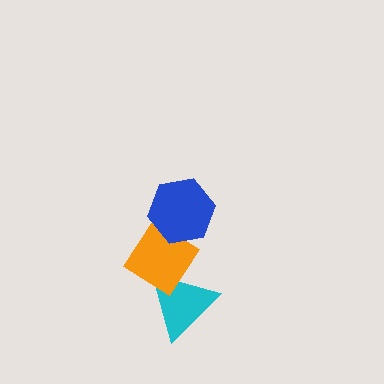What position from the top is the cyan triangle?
The cyan triangle is 3rd from the top.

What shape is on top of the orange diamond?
The blue hexagon is on top of the orange diamond.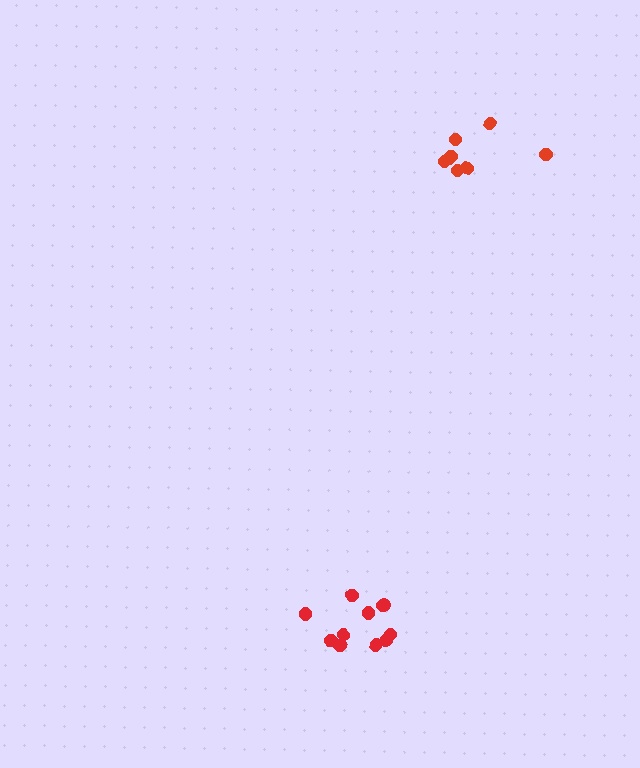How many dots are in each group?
Group 1: 8 dots, Group 2: 11 dots (19 total).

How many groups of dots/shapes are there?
There are 2 groups.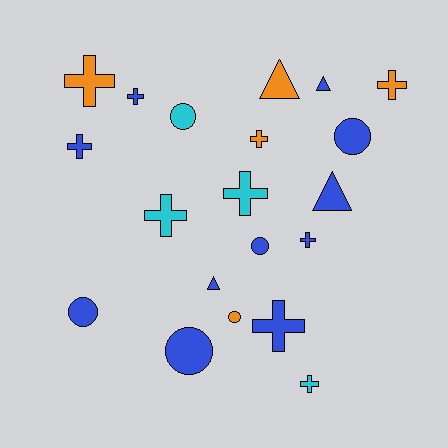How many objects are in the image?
There are 20 objects.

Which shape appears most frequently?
Cross, with 10 objects.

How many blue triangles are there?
There are 3 blue triangles.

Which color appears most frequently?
Blue, with 11 objects.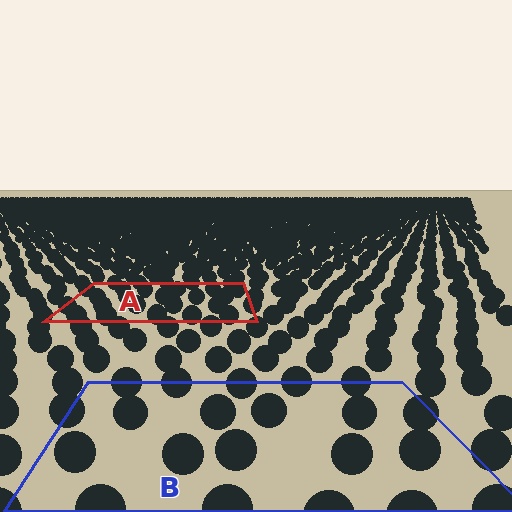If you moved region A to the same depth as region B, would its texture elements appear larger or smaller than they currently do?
They would appear larger. At a closer depth, the same texture elements are projected at a bigger on-screen size.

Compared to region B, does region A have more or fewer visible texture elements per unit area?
Region A has more texture elements per unit area — they are packed more densely because it is farther away.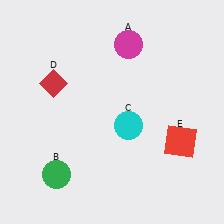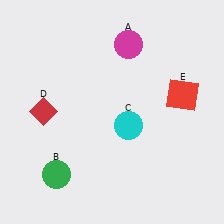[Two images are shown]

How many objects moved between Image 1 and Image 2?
2 objects moved between the two images.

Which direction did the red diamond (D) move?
The red diamond (D) moved down.